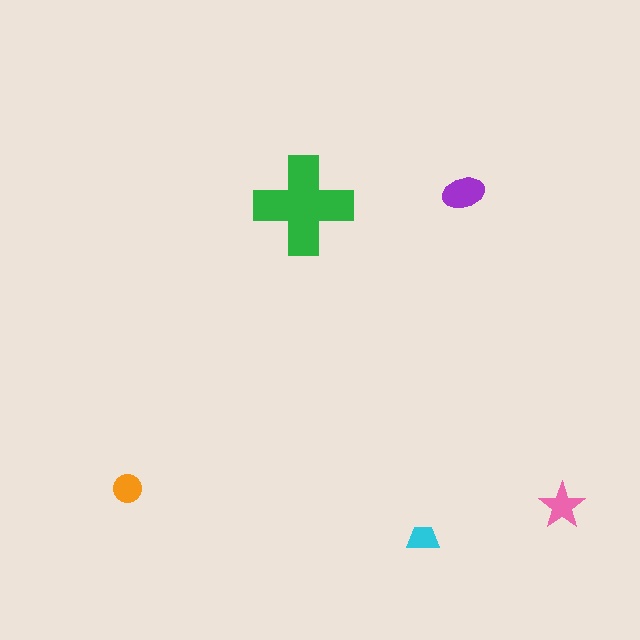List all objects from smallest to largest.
The cyan trapezoid, the orange circle, the pink star, the purple ellipse, the green cross.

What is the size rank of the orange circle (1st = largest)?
4th.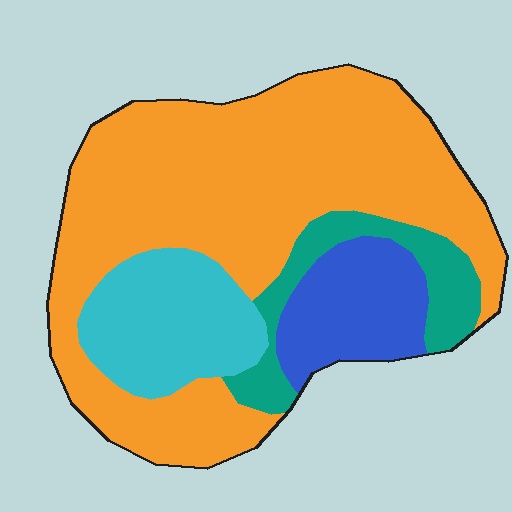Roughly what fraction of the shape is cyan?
Cyan takes up about one sixth (1/6) of the shape.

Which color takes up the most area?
Orange, at roughly 60%.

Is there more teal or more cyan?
Cyan.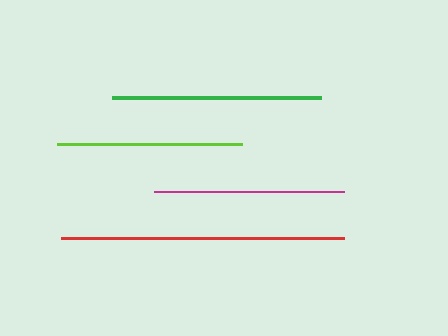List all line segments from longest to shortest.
From longest to shortest: red, green, magenta, lime.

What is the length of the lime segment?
The lime segment is approximately 185 pixels long.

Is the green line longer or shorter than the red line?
The red line is longer than the green line.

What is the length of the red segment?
The red segment is approximately 283 pixels long.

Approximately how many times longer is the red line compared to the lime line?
The red line is approximately 1.5 times the length of the lime line.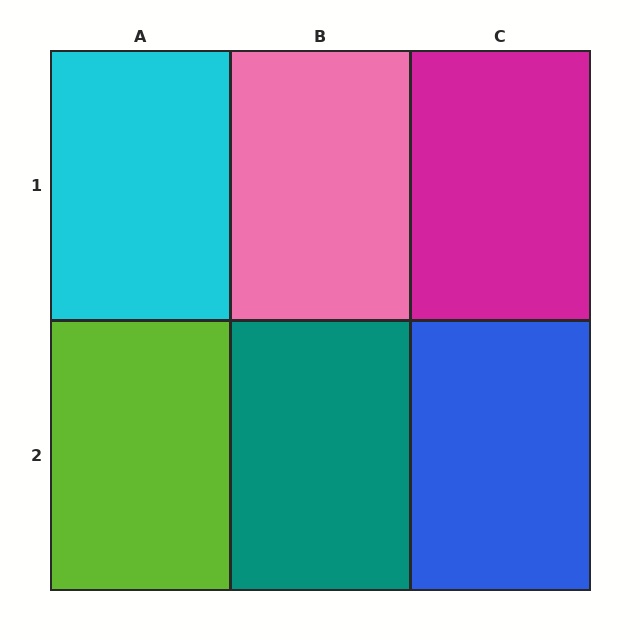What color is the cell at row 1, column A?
Cyan.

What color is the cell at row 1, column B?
Pink.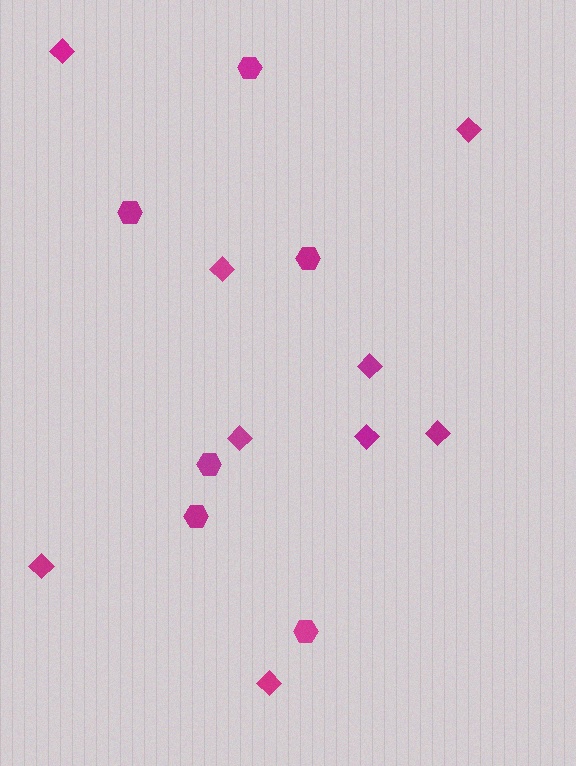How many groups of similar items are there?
There are 2 groups: one group of diamonds (9) and one group of hexagons (6).